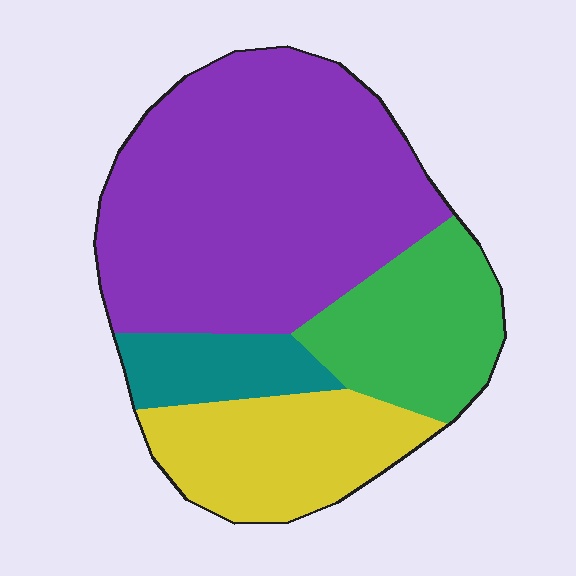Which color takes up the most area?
Purple, at roughly 55%.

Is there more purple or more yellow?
Purple.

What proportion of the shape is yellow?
Yellow takes up about one fifth (1/5) of the shape.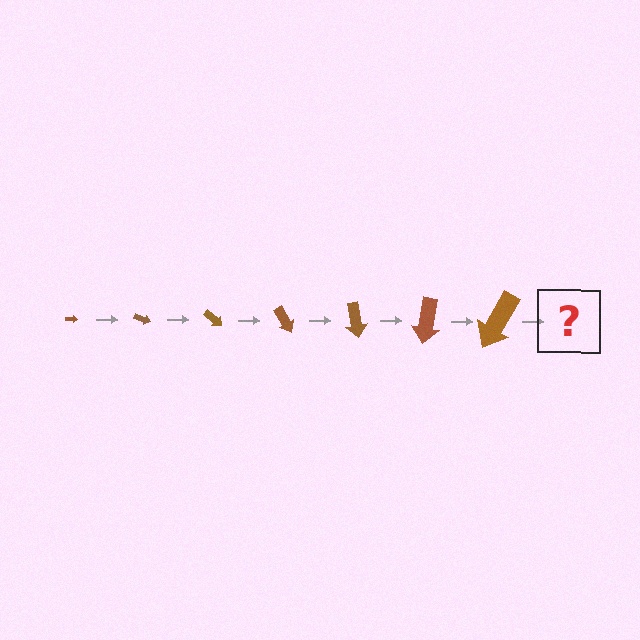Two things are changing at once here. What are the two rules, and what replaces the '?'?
The two rules are that the arrow grows larger each step and it rotates 20 degrees each step. The '?' should be an arrow, larger than the previous one and rotated 140 degrees from the start.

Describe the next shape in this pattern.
It should be an arrow, larger than the previous one and rotated 140 degrees from the start.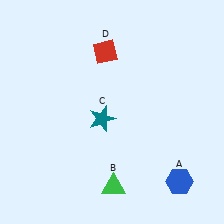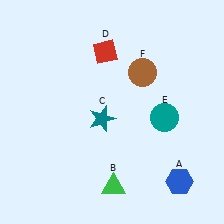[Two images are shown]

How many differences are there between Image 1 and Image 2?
There are 2 differences between the two images.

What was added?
A teal circle (E), a brown circle (F) were added in Image 2.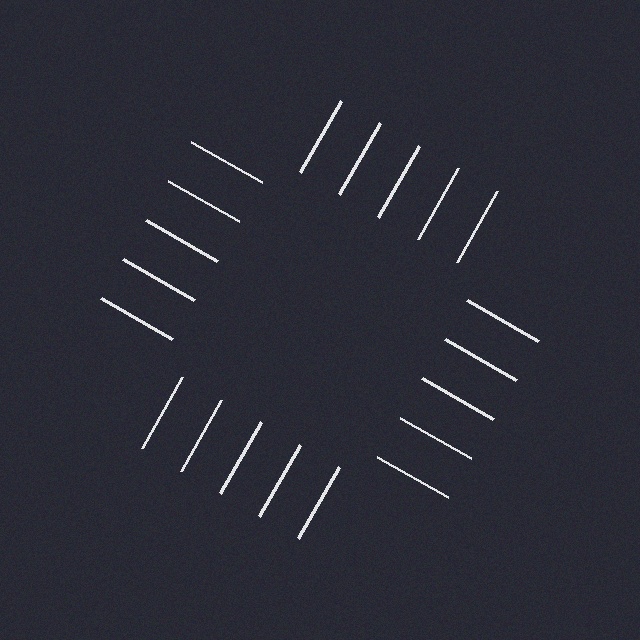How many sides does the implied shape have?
4 sides — the line-ends trace a square.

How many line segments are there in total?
20 — 5 along each of the 4 edges.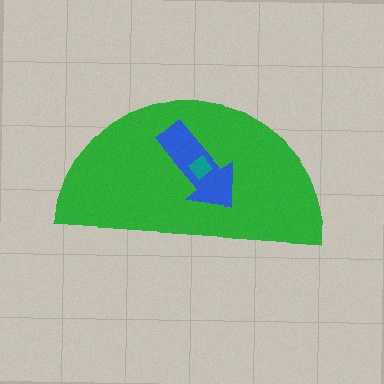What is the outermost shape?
The green semicircle.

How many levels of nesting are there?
3.